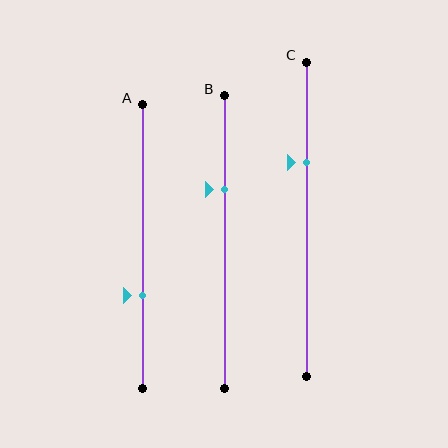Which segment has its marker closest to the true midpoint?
Segment A has its marker closest to the true midpoint.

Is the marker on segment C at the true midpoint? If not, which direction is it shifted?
No, the marker on segment C is shifted upward by about 18% of the segment length.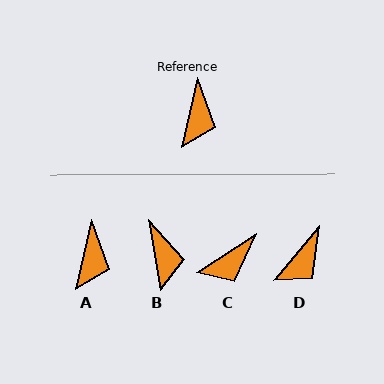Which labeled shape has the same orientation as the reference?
A.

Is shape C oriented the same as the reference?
No, it is off by about 44 degrees.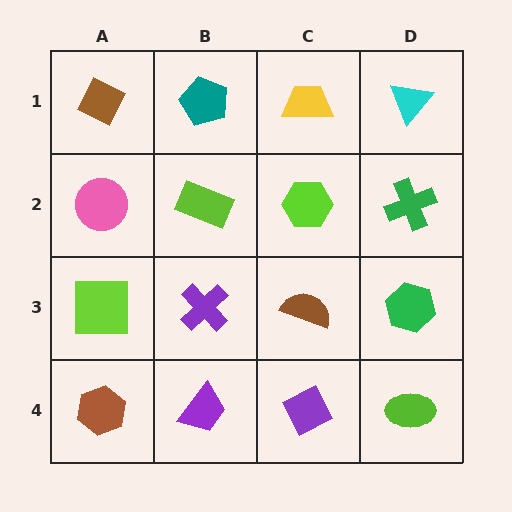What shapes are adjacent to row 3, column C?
A lime hexagon (row 2, column C), a purple diamond (row 4, column C), a purple cross (row 3, column B), a green hexagon (row 3, column D).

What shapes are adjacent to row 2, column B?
A teal pentagon (row 1, column B), a purple cross (row 3, column B), a pink circle (row 2, column A), a lime hexagon (row 2, column C).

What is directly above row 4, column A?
A lime square.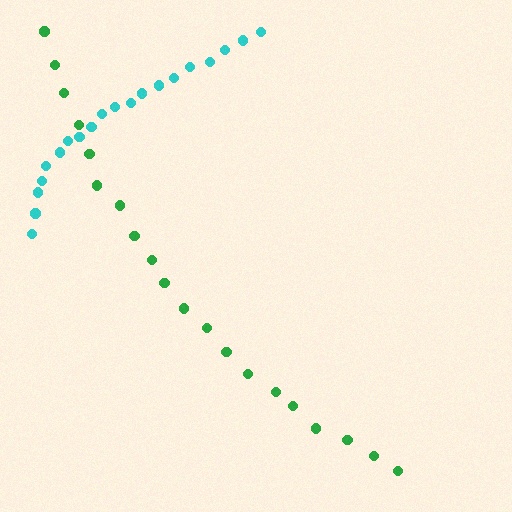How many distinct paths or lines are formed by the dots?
There are 2 distinct paths.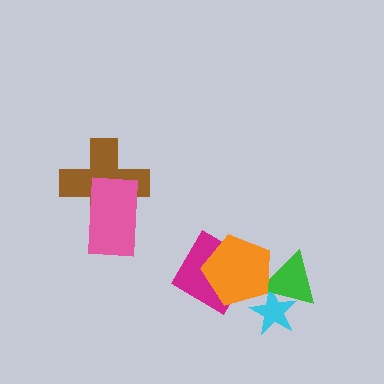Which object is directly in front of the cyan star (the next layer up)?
The green triangle is directly in front of the cyan star.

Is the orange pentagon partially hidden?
No, no other shape covers it.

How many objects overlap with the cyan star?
2 objects overlap with the cyan star.